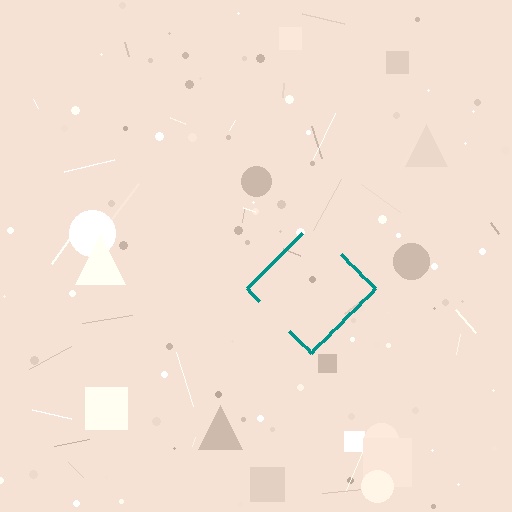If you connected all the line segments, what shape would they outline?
They would outline a diamond.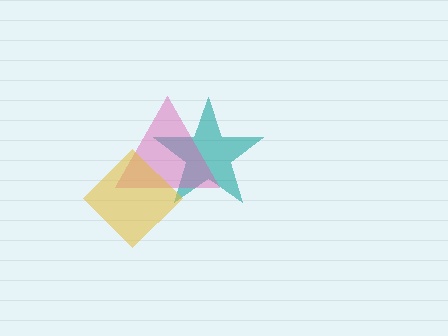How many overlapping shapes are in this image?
There are 3 overlapping shapes in the image.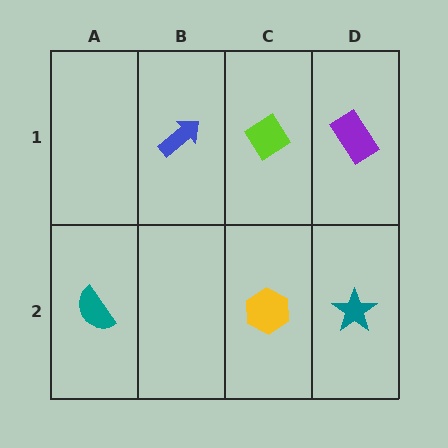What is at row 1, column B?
A blue arrow.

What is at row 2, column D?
A teal star.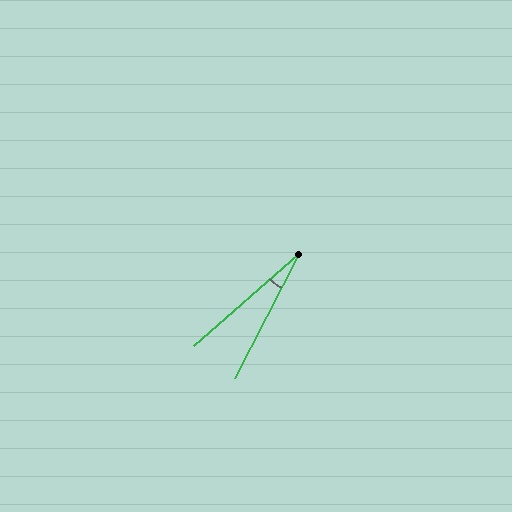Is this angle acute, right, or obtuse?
It is acute.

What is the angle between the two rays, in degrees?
Approximately 21 degrees.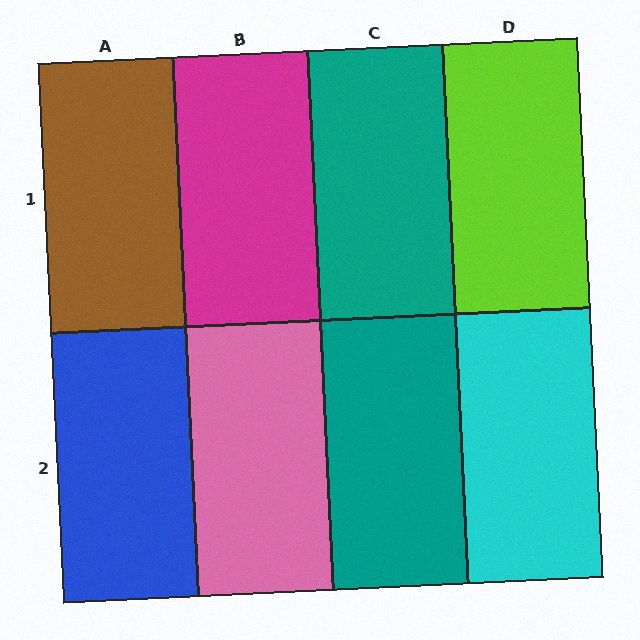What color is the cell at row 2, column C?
Teal.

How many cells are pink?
1 cell is pink.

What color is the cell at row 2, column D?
Cyan.